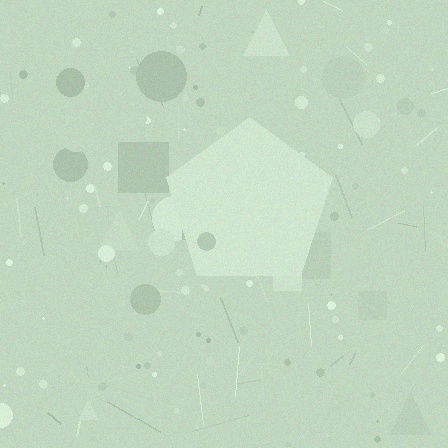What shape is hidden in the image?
A pentagon is hidden in the image.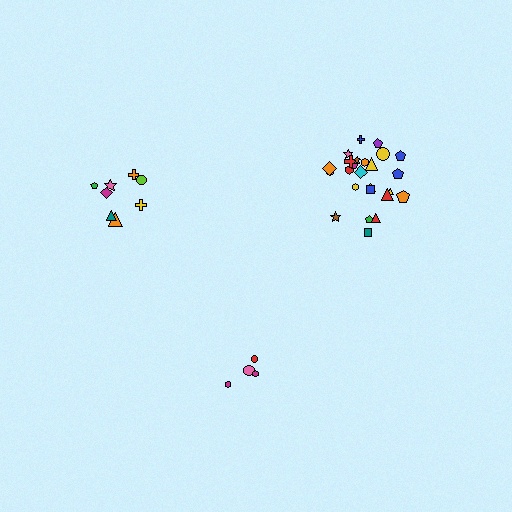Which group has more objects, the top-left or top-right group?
The top-right group.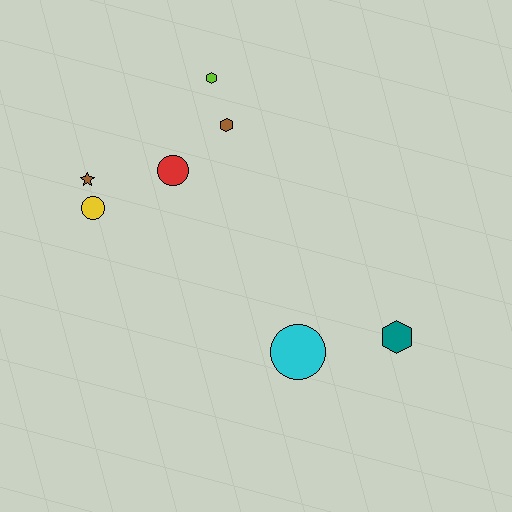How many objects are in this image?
There are 7 objects.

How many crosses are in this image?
There are no crosses.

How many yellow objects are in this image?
There is 1 yellow object.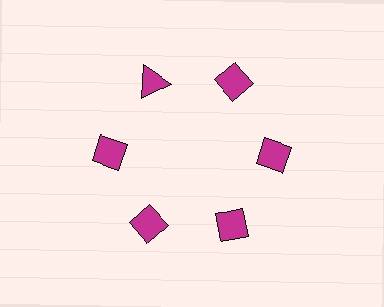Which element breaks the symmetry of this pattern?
The magenta triangle at roughly the 11 o'clock position breaks the symmetry. All other shapes are magenta diamonds.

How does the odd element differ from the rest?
It has a different shape: triangle instead of diamond.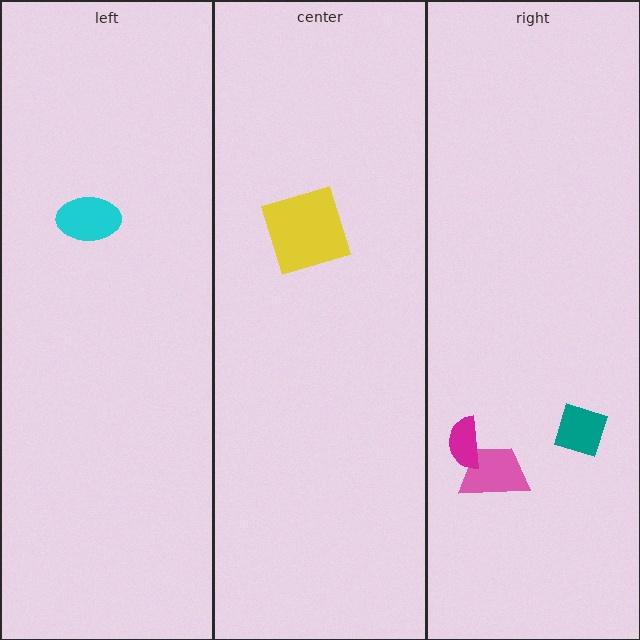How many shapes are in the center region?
1.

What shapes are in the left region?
The cyan ellipse.